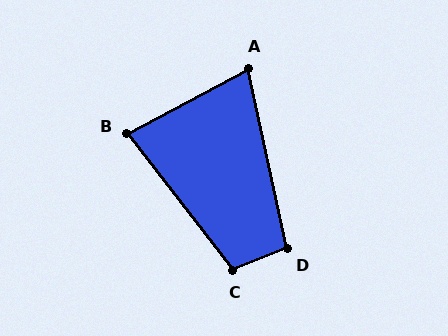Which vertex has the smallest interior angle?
A, at approximately 74 degrees.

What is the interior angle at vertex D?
Approximately 99 degrees (obtuse).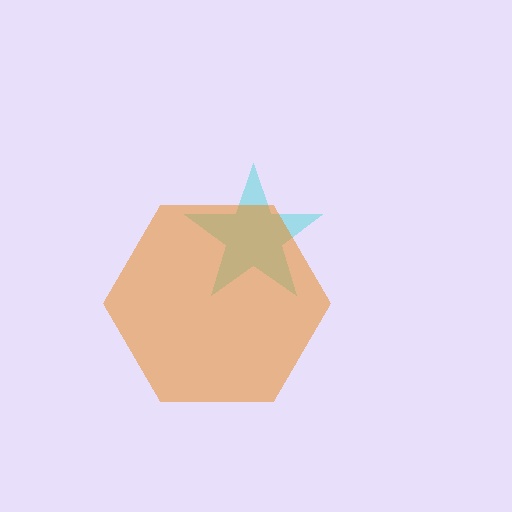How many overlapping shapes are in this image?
There are 2 overlapping shapes in the image.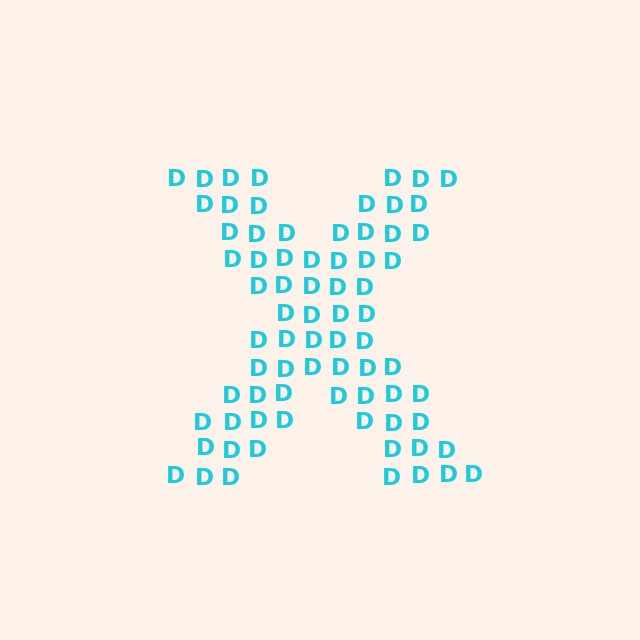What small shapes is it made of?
It is made of small letter D's.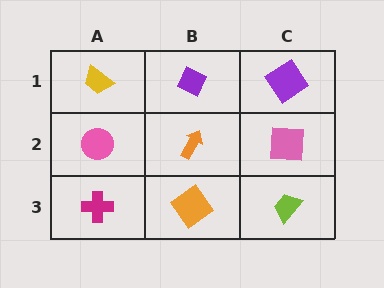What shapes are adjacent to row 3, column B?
An orange arrow (row 2, column B), a magenta cross (row 3, column A), a lime trapezoid (row 3, column C).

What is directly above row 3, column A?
A pink circle.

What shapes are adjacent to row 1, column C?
A pink square (row 2, column C), a purple diamond (row 1, column B).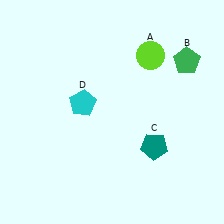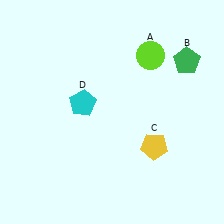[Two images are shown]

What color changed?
The pentagon (C) changed from teal in Image 1 to yellow in Image 2.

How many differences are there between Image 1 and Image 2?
There is 1 difference between the two images.